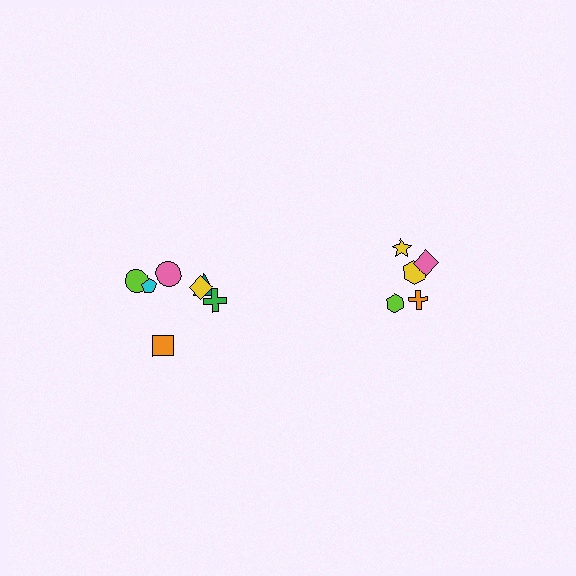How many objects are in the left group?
There are 7 objects.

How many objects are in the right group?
There are 5 objects.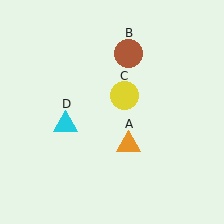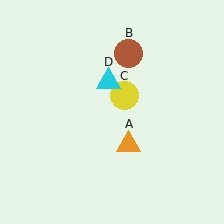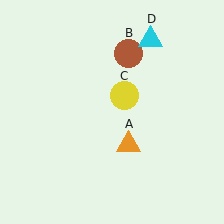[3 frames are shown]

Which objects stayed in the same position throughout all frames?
Orange triangle (object A) and brown circle (object B) and yellow circle (object C) remained stationary.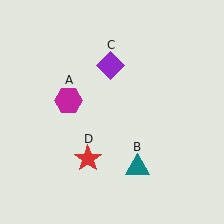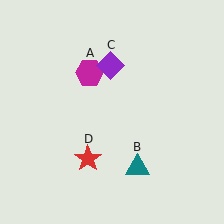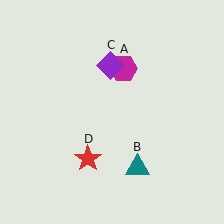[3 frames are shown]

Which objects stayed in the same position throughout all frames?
Teal triangle (object B) and purple diamond (object C) and red star (object D) remained stationary.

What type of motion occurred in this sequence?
The magenta hexagon (object A) rotated clockwise around the center of the scene.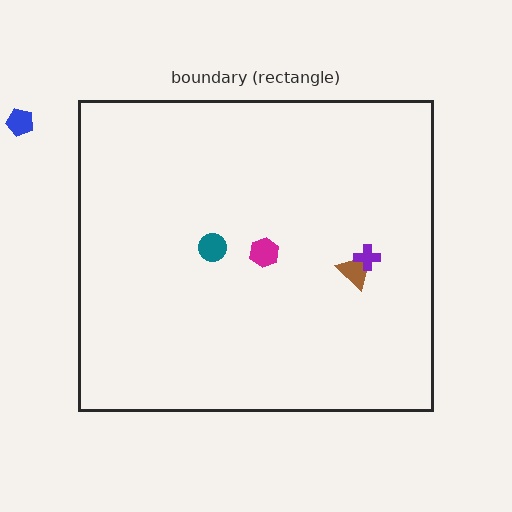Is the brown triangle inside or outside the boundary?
Inside.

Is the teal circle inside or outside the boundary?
Inside.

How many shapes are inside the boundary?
4 inside, 1 outside.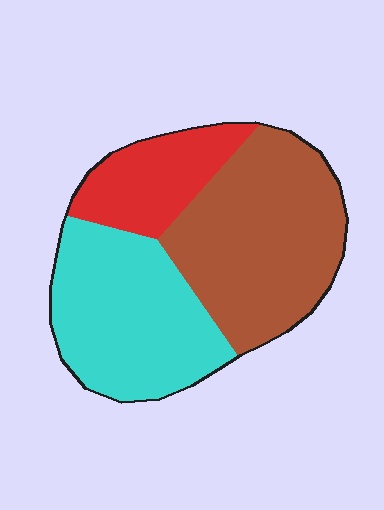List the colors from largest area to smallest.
From largest to smallest: brown, cyan, red.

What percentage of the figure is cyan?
Cyan takes up between a quarter and a half of the figure.